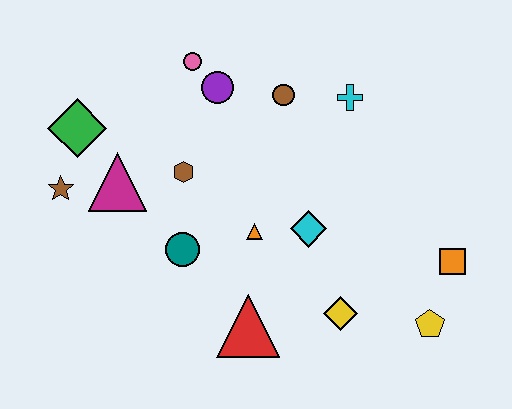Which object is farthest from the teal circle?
The orange square is farthest from the teal circle.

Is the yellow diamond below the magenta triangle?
Yes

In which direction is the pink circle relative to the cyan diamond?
The pink circle is above the cyan diamond.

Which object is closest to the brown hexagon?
The magenta triangle is closest to the brown hexagon.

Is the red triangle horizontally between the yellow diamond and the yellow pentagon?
No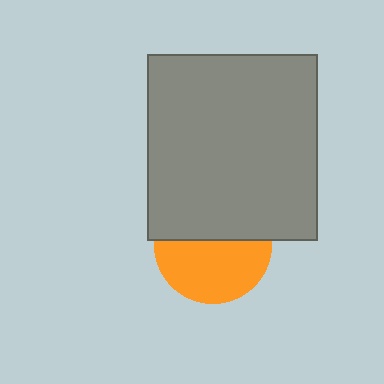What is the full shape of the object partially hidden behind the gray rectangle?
The partially hidden object is an orange circle.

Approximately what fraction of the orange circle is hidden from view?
Roughly 46% of the orange circle is hidden behind the gray rectangle.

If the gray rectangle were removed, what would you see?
You would see the complete orange circle.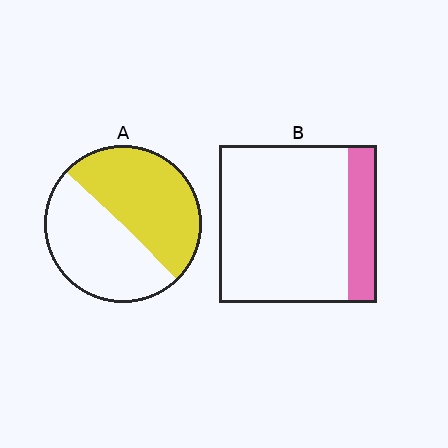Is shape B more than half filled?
No.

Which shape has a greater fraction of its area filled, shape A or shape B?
Shape A.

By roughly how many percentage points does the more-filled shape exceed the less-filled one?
By roughly 35 percentage points (A over B).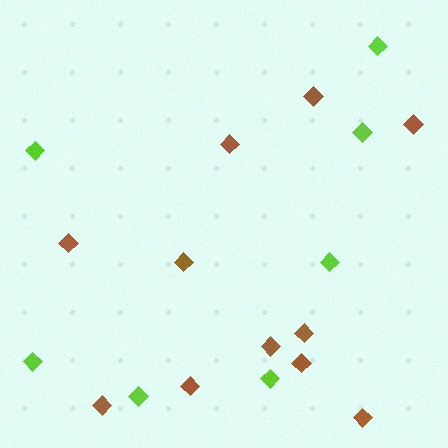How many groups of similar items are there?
There are 2 groups: one group of brown diamonds (11) and one group of lime diamonds (7).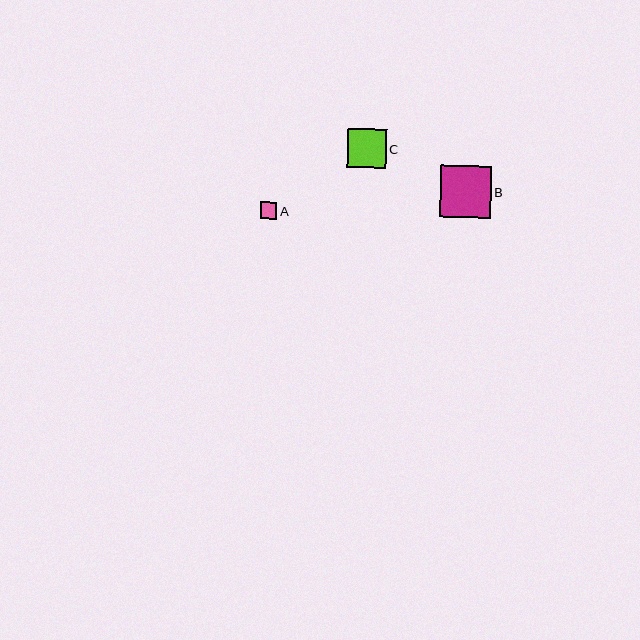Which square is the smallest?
Square A is the smallest with a size of approximately 17 pixels.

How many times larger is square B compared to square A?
Square B is approximately 3.1 times the size of square A.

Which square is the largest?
Square B is the largest with a size of approximately 51 pixels.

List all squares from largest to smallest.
From largest to smallest: B, C, A.